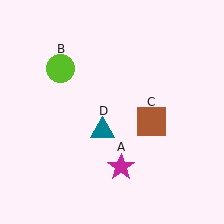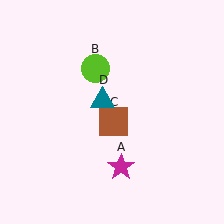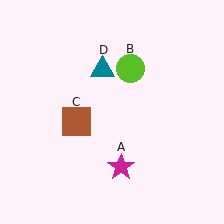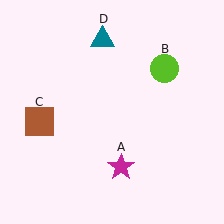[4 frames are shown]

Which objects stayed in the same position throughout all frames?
Magenta star (object A) remained stationary.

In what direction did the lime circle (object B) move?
The lime circle (object B) moved right.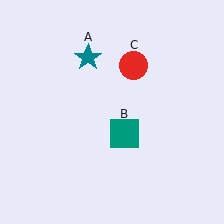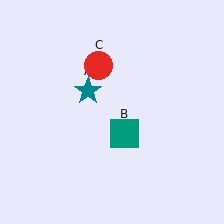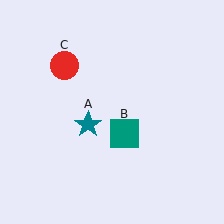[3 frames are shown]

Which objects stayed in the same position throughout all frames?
Teal square (object B) remained stationary.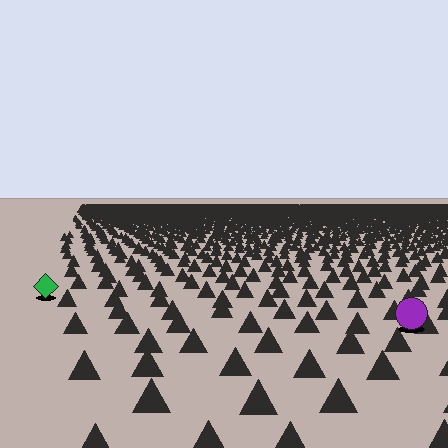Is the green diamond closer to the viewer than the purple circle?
No. The purple circle is closer — you can tell from the texture gradient: the ground texture is coarser near it.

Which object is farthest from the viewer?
The green diamond is farthest from the viewer. It appears smaller and the ground texture around it is denser.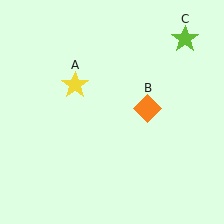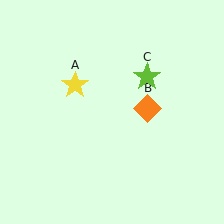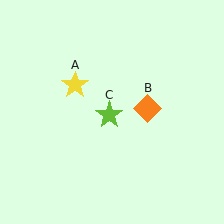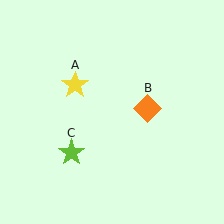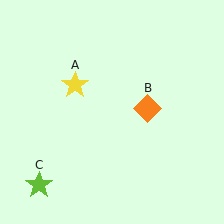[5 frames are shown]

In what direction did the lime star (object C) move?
The lime star (object C) moved down and to the left.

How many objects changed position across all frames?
1 object changed position: lime star (object C).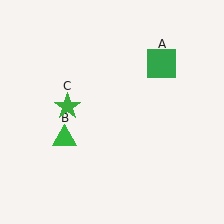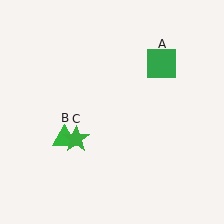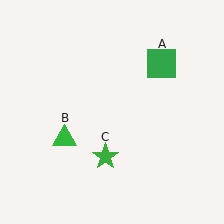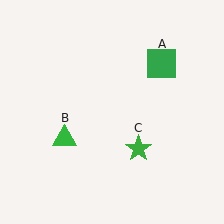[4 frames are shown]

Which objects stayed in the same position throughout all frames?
Green square (object A) and green triangle (object B) remained stationary.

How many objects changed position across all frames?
1 object changed position: green star (object C).